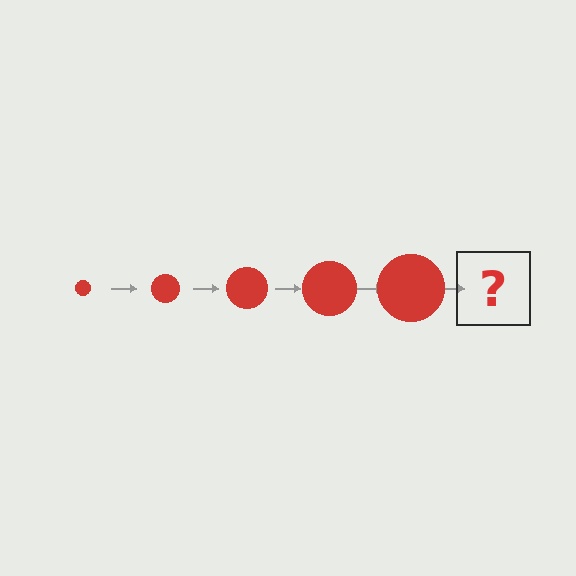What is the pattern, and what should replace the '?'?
The pattern is that the circle gets progressively larger each step. The '?' should be a red circle, larger than the previous one.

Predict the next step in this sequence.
The next step is a red circle, larger than the previous one.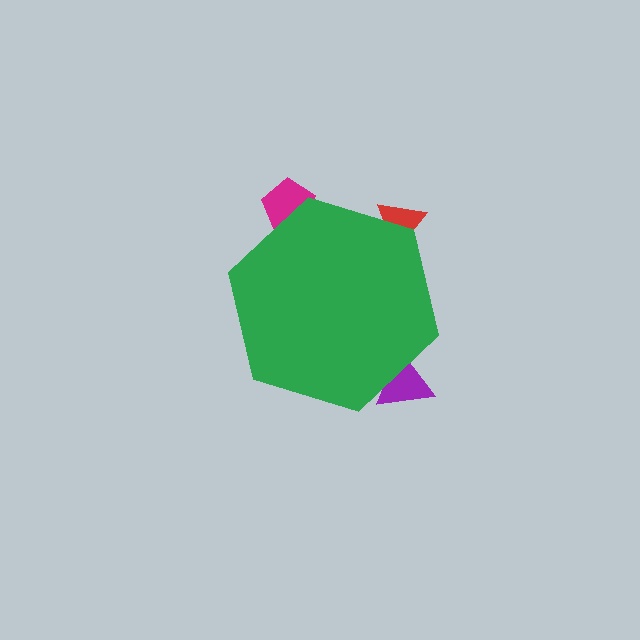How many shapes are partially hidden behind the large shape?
3 shapes are partially hidden.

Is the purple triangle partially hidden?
Yes, the purple triangle is partially hidden behind the green hexagon.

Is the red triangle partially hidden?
Yes, the red triangle is partially hidden behind the green hexagon.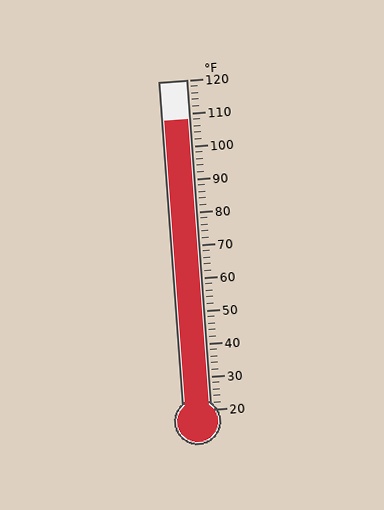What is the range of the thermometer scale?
The thermometer scale ranges from 20°F to 120°F.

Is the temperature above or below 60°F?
The temperature is above 60°F.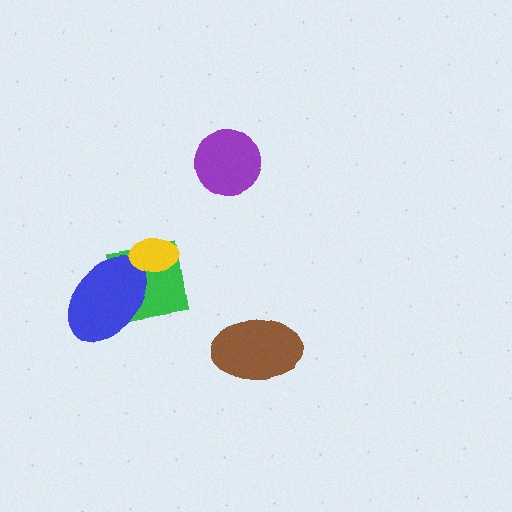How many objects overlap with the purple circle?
0 objects overlap with the purple circle.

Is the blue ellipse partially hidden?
Yes, it is partially covered by another shape.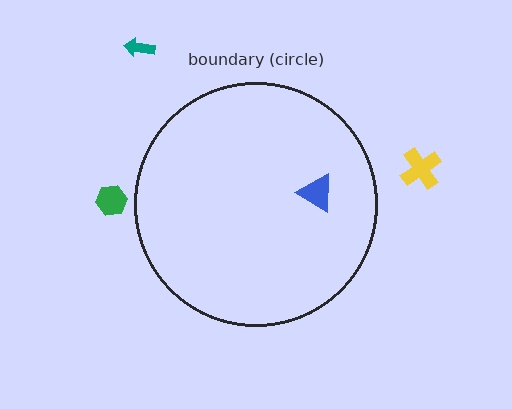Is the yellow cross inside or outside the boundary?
Outside.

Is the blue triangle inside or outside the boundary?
Inside.